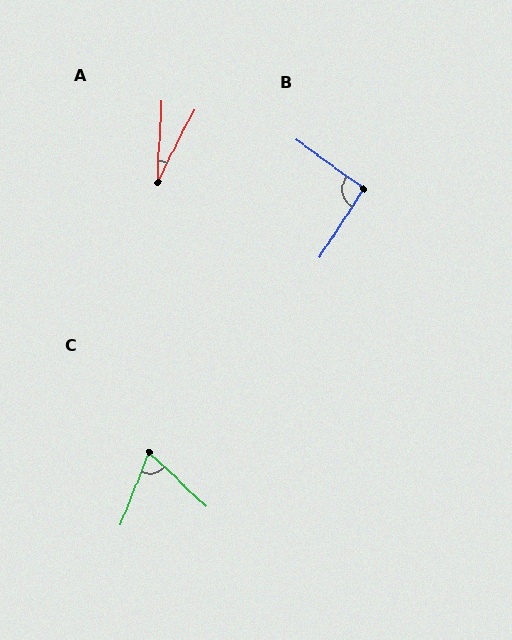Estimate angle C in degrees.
Approximately 68 degrees.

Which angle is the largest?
B, at approximately 93 degrees.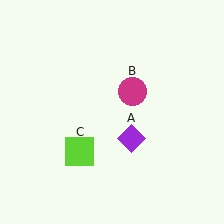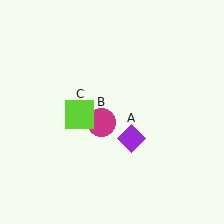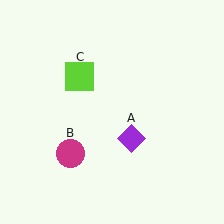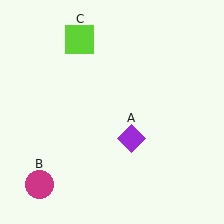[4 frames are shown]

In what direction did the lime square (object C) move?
The lime square (object C) moved up.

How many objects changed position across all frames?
2 objects changed position: magenta circle (object B), lime square (object C).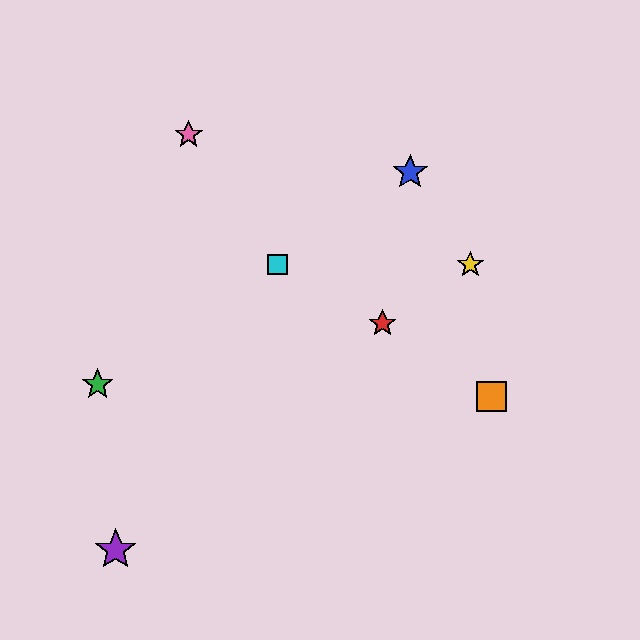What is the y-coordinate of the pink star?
The pink star is at y≈135.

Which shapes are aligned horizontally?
The yellow star, the cyan square are aligned horizontally.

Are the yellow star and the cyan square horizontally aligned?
Yes, both are at y≈265.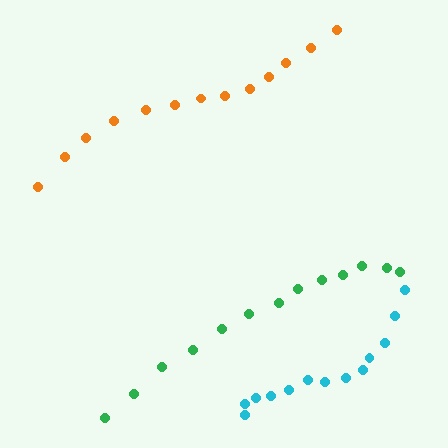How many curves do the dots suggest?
There are 3 distinct paths.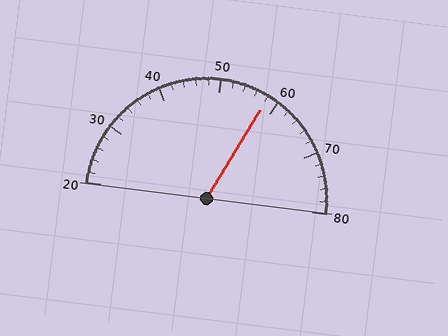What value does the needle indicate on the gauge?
The needle indicates approximately 58.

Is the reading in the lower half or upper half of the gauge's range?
The reading is in the upper half of the range (20 to 80).